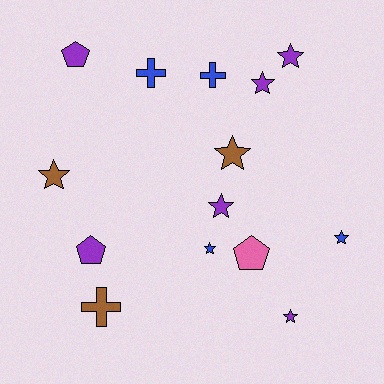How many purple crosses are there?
There are no purple crosses.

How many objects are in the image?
There are 14 objects.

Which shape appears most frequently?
Star, with 8 objects.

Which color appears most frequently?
Purple, with 6 objects.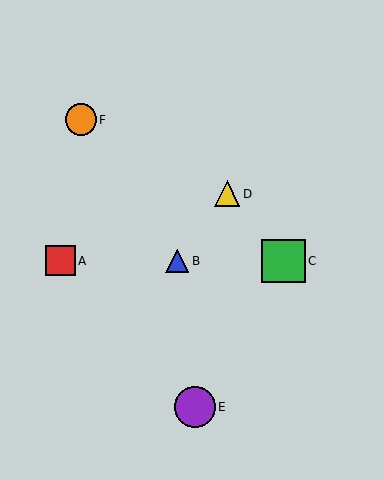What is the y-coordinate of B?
Object B is at y≈261.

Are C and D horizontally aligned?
No, C is at y≈261 and D is at y≈194.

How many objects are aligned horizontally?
3 objects (A, B, C) are aligned horizontally.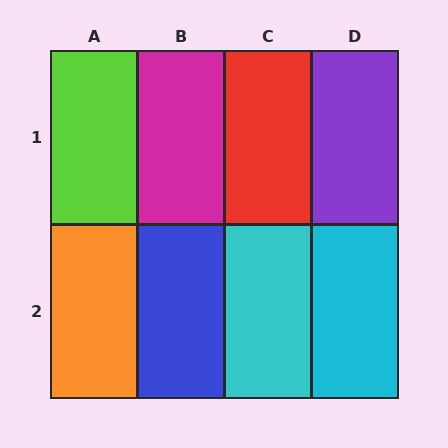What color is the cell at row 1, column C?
Red.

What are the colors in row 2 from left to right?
Orange, blue, cyan, cyan.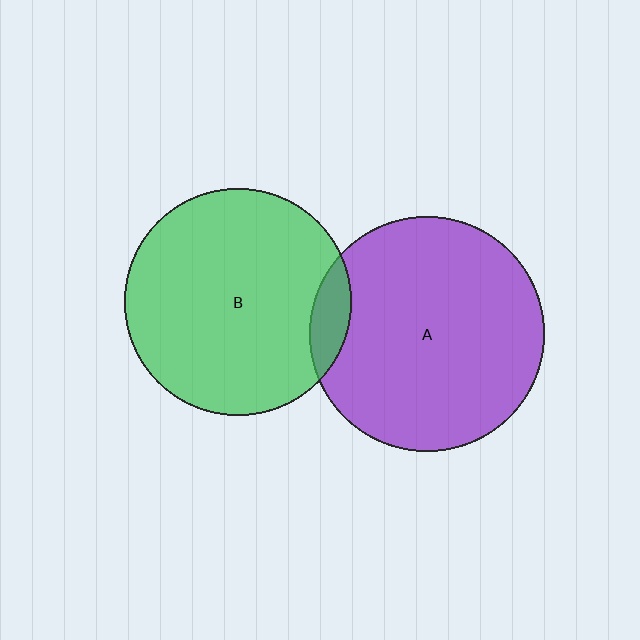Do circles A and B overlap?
Yes.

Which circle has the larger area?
Circle A (purple).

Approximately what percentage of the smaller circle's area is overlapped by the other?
Approximately 10%.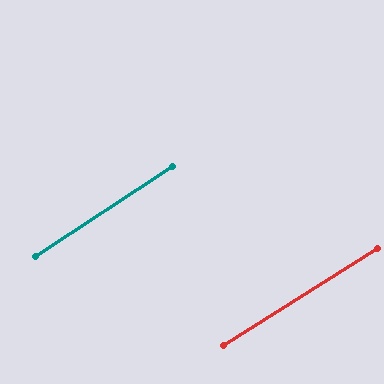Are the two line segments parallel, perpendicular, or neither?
Parallel — their directions differ by only 1.4°.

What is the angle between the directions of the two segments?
Approximately 1 degree.